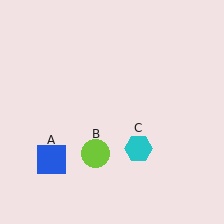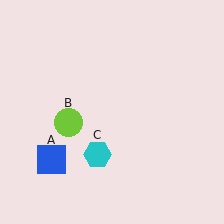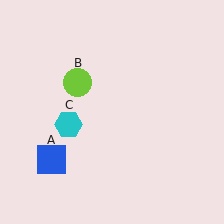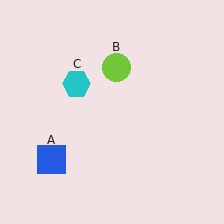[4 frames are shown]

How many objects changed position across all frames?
2 objects changed position: lime circle (object B), cyan hexagon (object C).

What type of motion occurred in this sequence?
The lime circle (object B), cyan hexagon (object C) rotated clockwise around the center of the scene.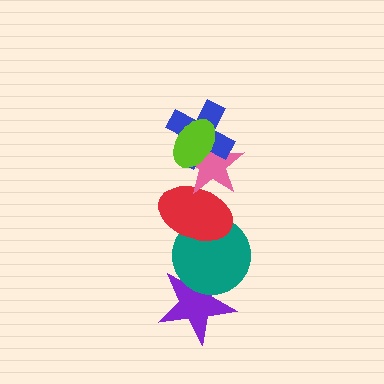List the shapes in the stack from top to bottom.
From top to bottom: the lime ellipse, the blue cross, the pink star, the red ellipse, the teal circle, the purple star.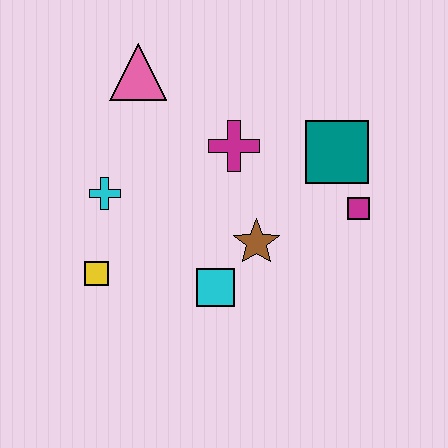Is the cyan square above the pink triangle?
No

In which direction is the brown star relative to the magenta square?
The brown star is to the left of the magenta square.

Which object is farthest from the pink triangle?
The magenta square is farthest from the pink triangle.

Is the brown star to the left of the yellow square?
No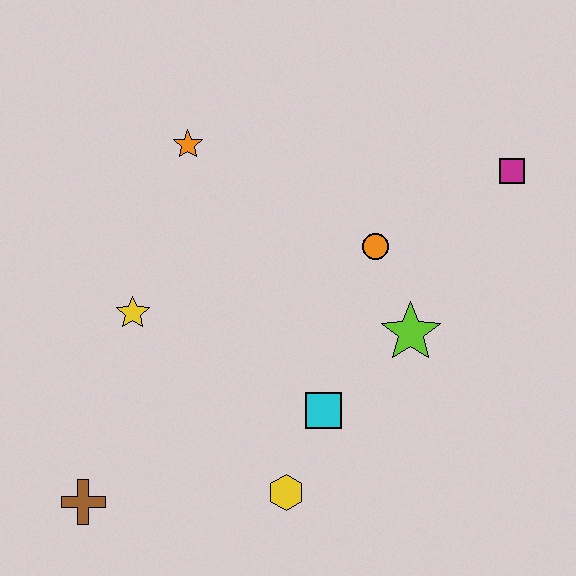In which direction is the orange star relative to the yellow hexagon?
The orange star is above the yellow hexagon.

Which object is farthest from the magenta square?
The brown cross is farthest from the magenta square.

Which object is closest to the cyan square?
The yellow hexagon is closest to the cyan square.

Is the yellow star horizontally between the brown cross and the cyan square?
Yes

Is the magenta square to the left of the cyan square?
No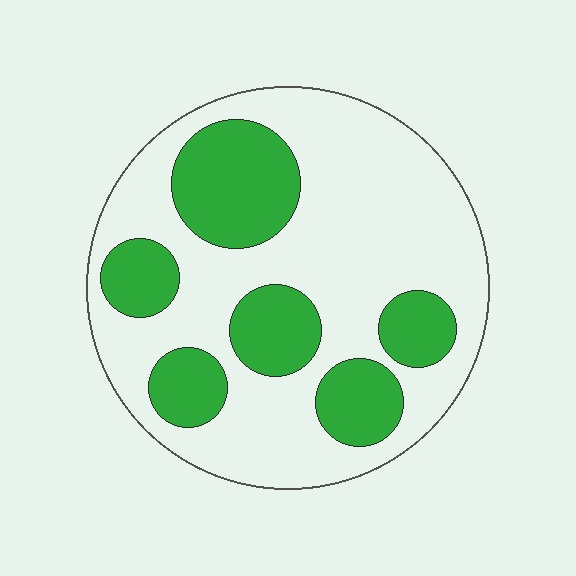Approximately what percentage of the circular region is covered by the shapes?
Approximately 30%.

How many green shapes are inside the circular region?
6.